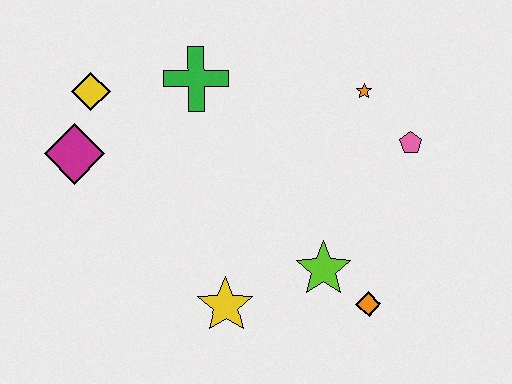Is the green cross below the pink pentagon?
No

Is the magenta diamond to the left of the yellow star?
Yes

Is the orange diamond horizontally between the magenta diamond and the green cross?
No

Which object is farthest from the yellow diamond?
The orange diamond is farthest from the yellow diamond.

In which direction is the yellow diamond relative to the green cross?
The yellow diamond is to the left of the green cross.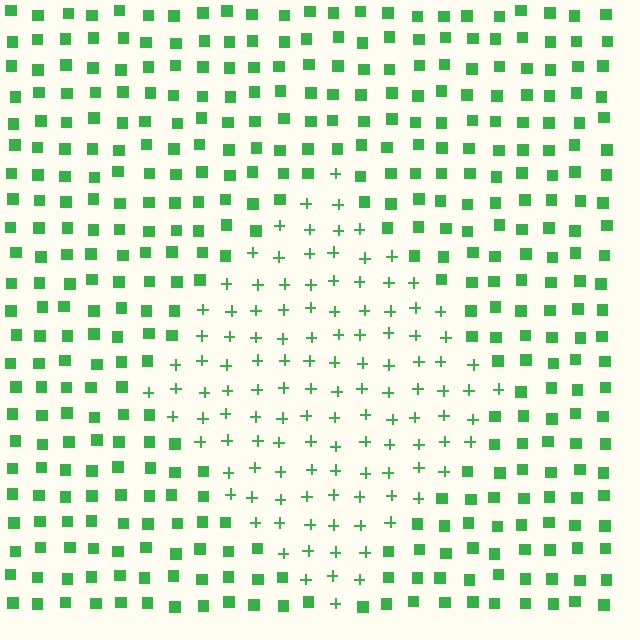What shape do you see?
I see a diamond.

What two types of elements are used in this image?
The image uses plus signs inside the diamond region and squares outside it.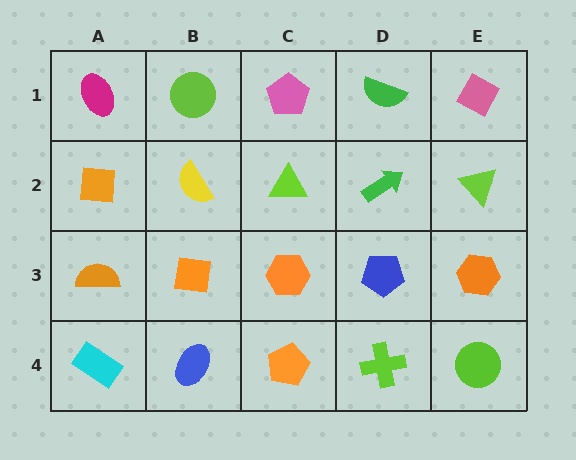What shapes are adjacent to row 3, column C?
A lime triangle (row 2, column C), an orange pentagon (row 4, column C), an orange square (row 3, column B), a blue pentagon (row 3, column D).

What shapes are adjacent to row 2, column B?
A lime circle (row 1, column B), an orange square (row 3, column B), an orange square (row 2, column A), a lime triangle (row 2, column C).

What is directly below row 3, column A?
A cyan rectangle.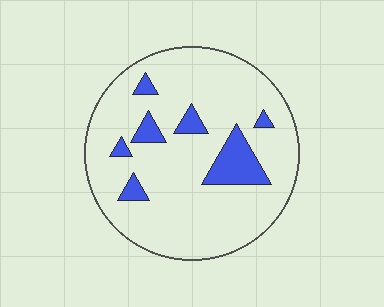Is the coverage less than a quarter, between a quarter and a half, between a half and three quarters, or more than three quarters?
Less than a quarter.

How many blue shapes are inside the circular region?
7.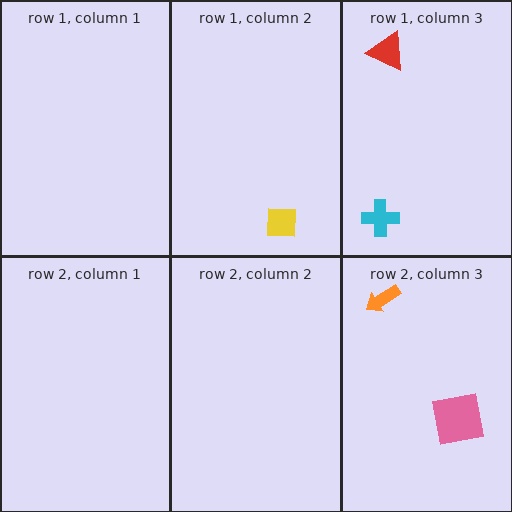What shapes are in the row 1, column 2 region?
The yellow square.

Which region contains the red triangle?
The row 1, column 3 region.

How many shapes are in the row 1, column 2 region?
1.